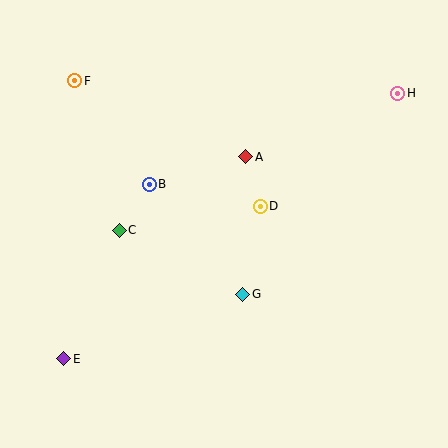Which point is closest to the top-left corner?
Point F is closest to the top-left corner.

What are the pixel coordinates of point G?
Point G is at (243, 294).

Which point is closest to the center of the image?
Point D at (260, 206) is closest to the center.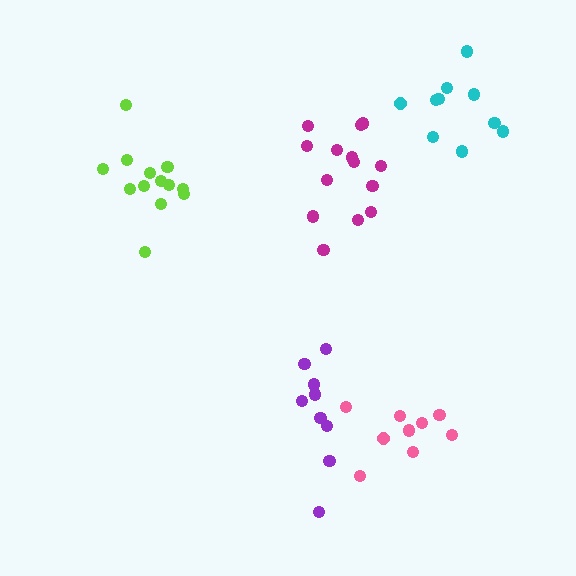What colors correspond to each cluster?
The clusters are colored: magenta, purple, lime, cyan, pink.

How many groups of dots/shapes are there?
There are 5 groups.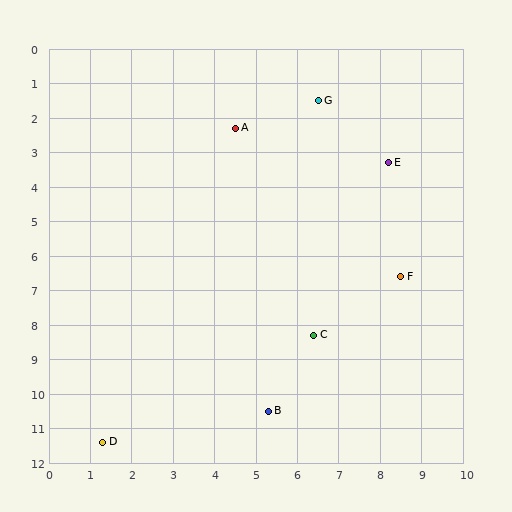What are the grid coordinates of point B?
Point B is at approximately (5.3, 10.5).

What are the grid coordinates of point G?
Point G is at approximately (6.5, 1.5).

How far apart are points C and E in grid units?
Points C and E are about 5.3 grid units apart.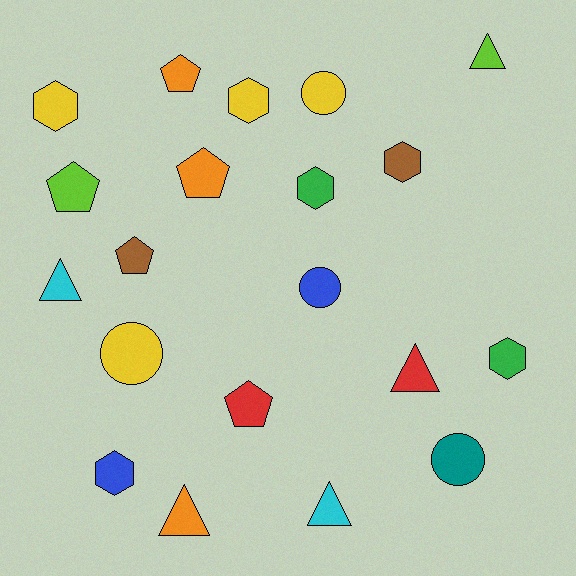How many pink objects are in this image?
There are no pink objects.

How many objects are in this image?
There are 20 objects.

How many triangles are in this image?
There are 5 triangles.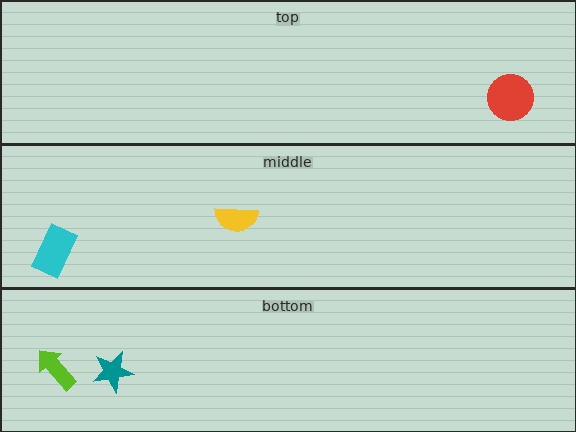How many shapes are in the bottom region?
2.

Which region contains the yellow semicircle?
The middle region.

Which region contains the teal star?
The bottom region.